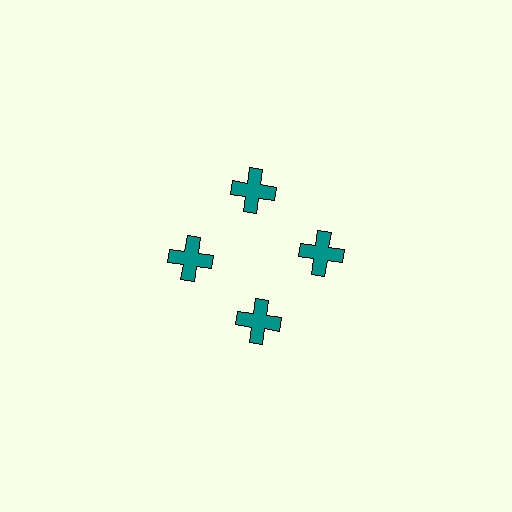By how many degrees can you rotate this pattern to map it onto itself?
The pattern maps onto itself every 90 degrees of rotation.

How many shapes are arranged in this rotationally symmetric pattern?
There are 4 shapes, arranged in 4 groups of 1.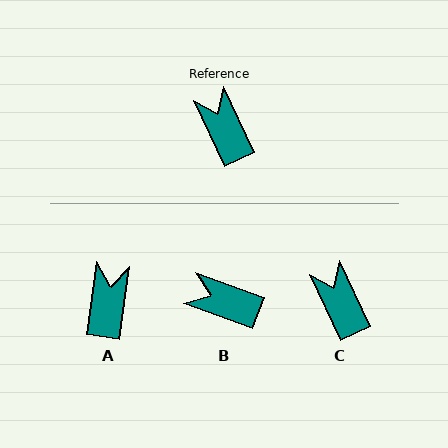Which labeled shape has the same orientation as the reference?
C.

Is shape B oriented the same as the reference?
No, it is off by about 45 degrees.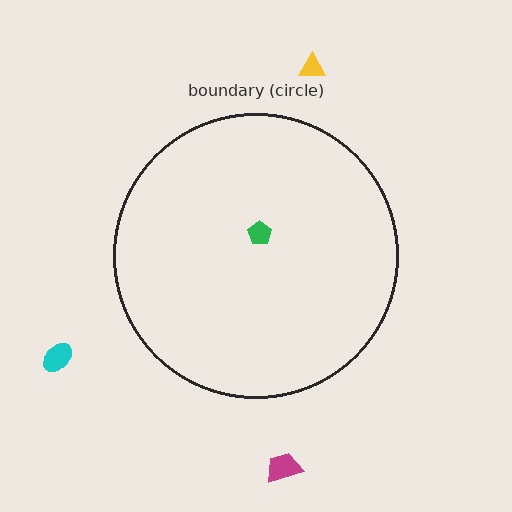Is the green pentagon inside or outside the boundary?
Inside.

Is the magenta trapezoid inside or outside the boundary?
Outside.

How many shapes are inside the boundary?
1 inside, 3 outside.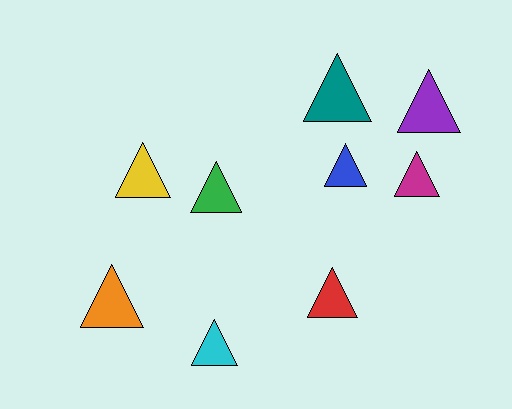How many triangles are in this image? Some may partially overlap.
There are 9 triangles.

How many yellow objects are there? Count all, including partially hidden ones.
There is 1 yellow object.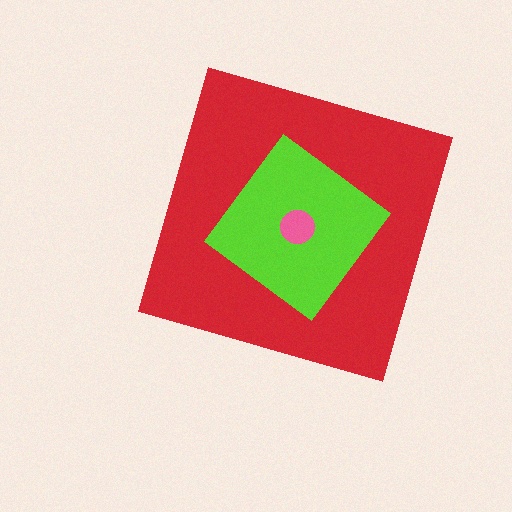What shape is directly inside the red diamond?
The lime diamond.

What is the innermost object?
The pink circle.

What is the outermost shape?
The red diamond.